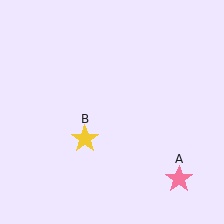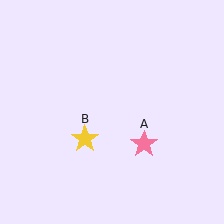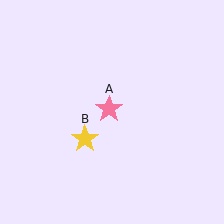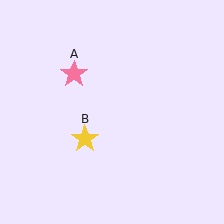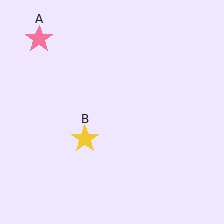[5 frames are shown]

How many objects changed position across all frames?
1 object changed position: pink star (object A).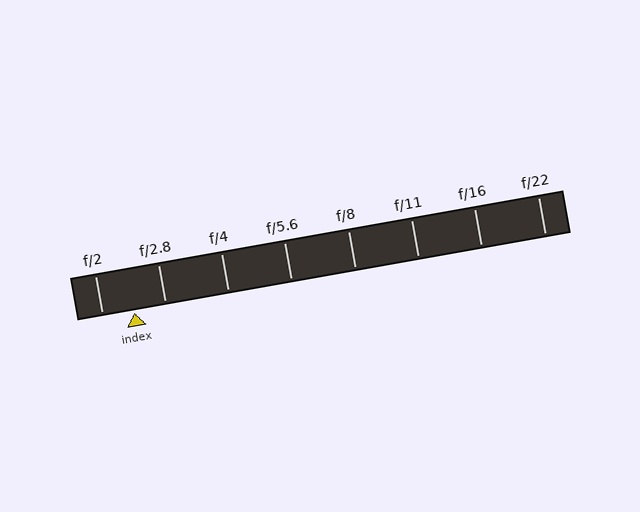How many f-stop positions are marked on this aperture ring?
There are 8 f-stop positions marked.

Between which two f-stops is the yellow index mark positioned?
The index mark is between f/2 and f/2.8.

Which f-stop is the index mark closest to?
The index mark is closest to f/2.8.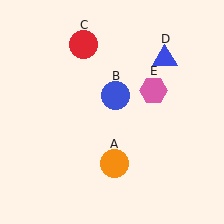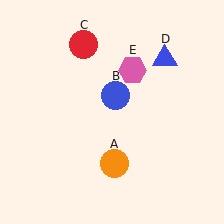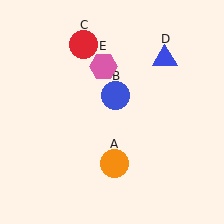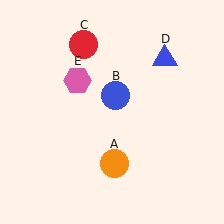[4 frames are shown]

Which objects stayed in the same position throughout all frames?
Orange circle (object A) and blue circle (object B) and red circle (object C) and blue triangle (object D) remained stationary.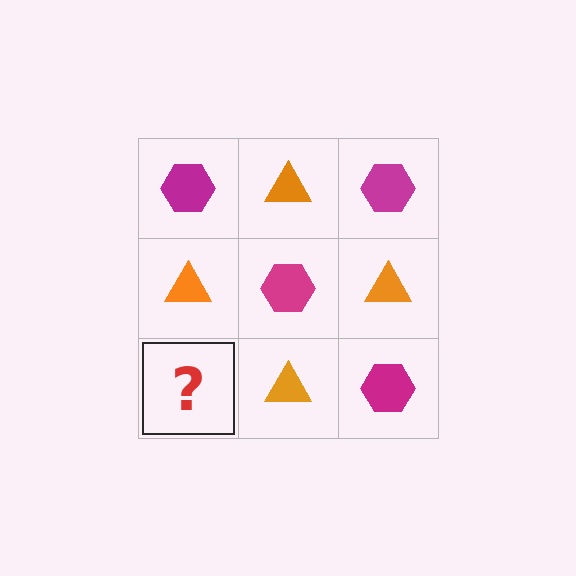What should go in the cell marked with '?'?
The missing cell should contain a magenta hexagon.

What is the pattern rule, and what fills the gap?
The rule is that it alternates magenta hexagon and orange triangle in a checkerboard pattern. The gap should be filled with a magenta hexagon.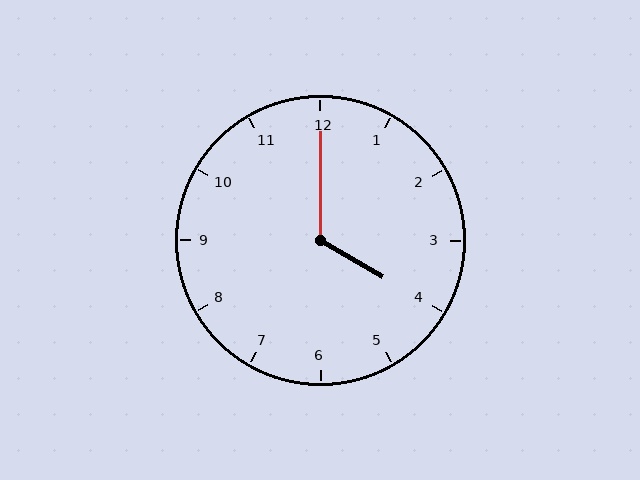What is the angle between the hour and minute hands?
Approximately 120 degrees.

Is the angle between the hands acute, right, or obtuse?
It is obtuse.